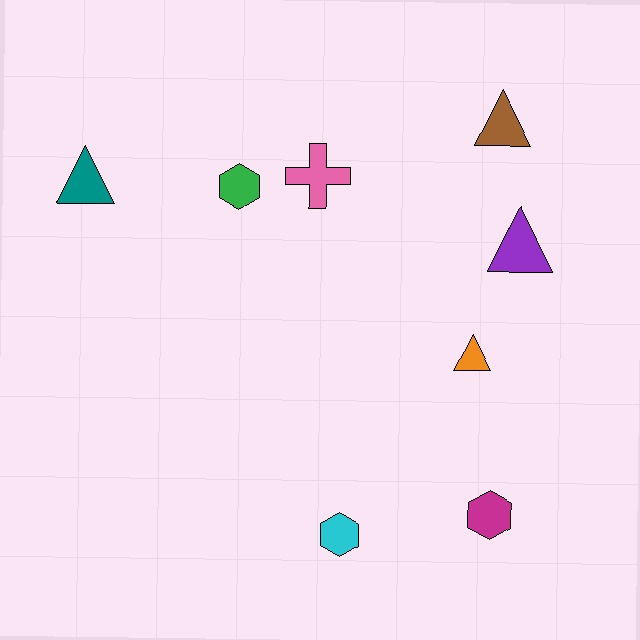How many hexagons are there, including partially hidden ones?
There are 3 hexagons.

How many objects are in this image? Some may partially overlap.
There are 8 objects.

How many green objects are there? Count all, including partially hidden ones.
There is 1 green object.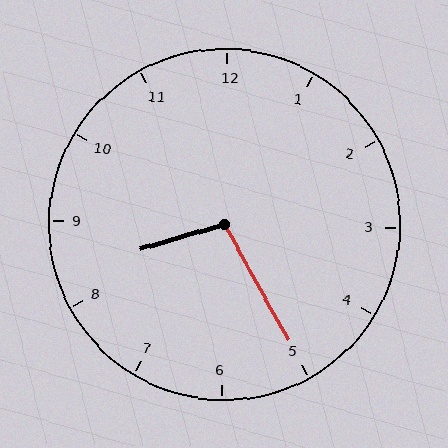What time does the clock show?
8:25.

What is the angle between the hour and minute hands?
Approximately 102 degrees.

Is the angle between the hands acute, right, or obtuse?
It is obtuse.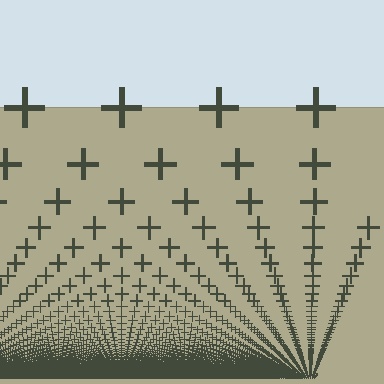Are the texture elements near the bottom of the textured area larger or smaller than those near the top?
Smaller. The gradient is inverted — elements near the bottom are smaller and denser.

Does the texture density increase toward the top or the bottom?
Density increases toward the bottom.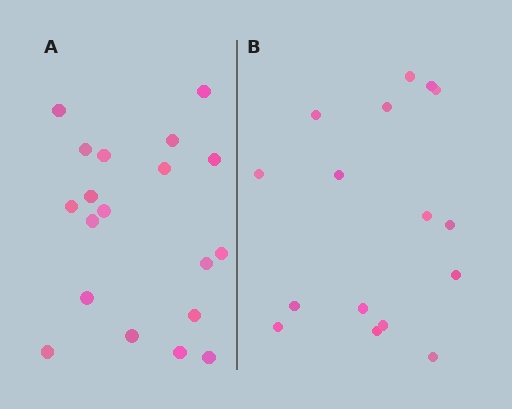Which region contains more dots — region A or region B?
Region A (the left region) has more dots.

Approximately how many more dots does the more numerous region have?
Region A has just a few more — roughly 2 or 3 more dots than region B.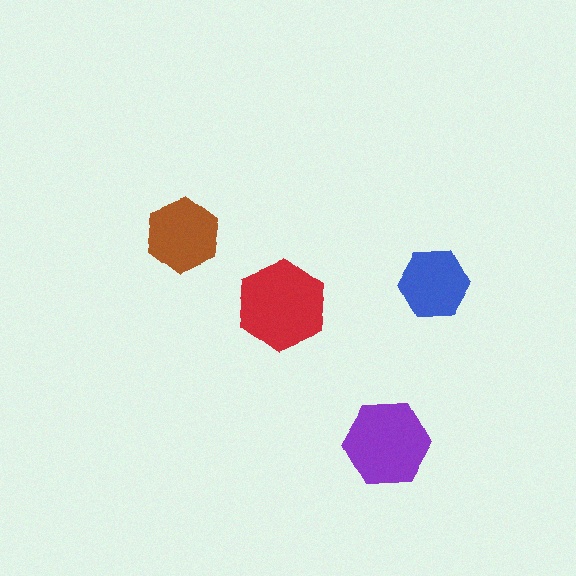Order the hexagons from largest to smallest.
the red one, the purple one, the brown one, the blue one.